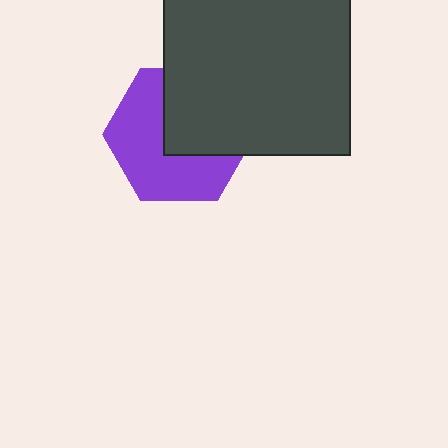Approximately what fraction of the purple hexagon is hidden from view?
Roughly 43% of the purple hexagon is hidden behind the dark gray square.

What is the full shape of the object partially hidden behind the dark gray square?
The partially hidden object is a purple hexagon.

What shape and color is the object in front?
The object in front is a dark gray square.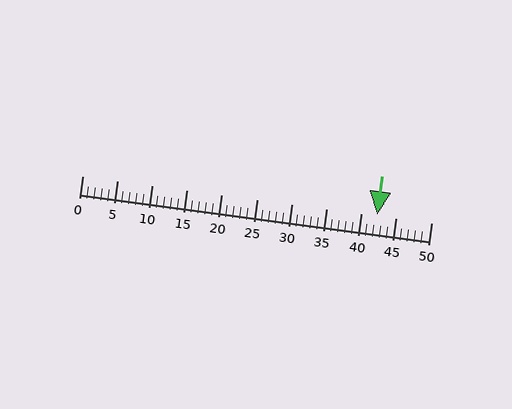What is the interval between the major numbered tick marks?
The major tick marks are spaced 5 units apart.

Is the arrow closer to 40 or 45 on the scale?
The arrow is closer to 40.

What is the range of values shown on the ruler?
The ruler shows values from 0 to 50.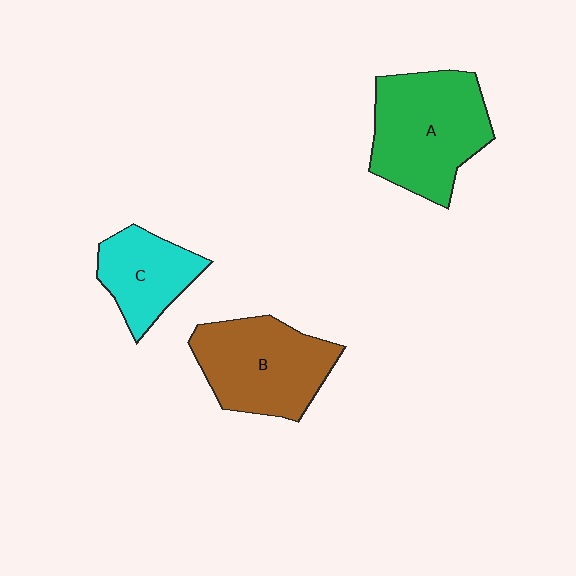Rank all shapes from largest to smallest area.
From largest to smallest: A (green), B (brown), C (cyan).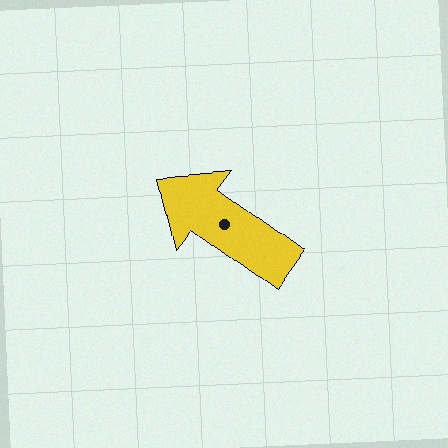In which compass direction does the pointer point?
Northwest.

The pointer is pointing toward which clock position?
Roughly 10 o'clock.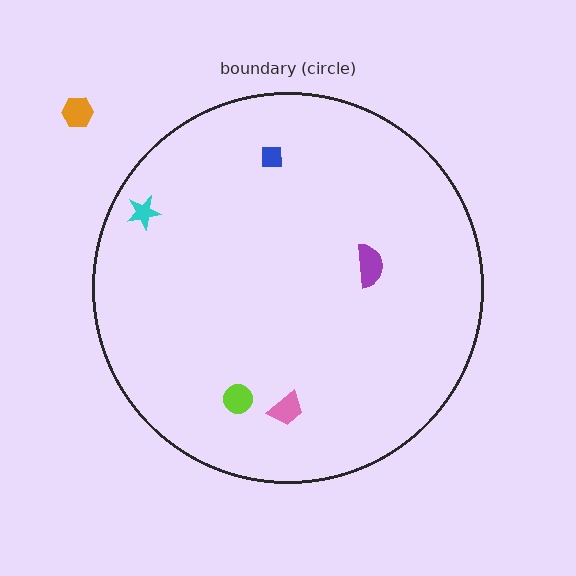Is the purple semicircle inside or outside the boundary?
Inside.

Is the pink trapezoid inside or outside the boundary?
Inside.